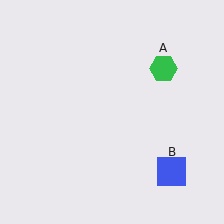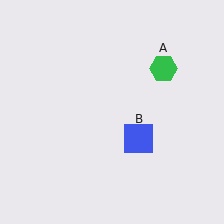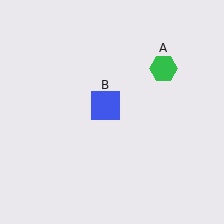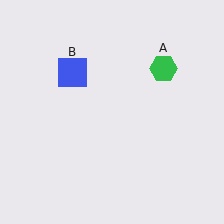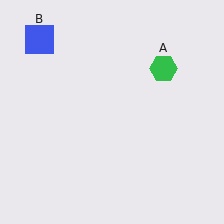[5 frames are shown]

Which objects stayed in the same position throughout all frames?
Green hexagon (object A) remained stationary.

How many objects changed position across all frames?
1 object changed position: blue square (object B).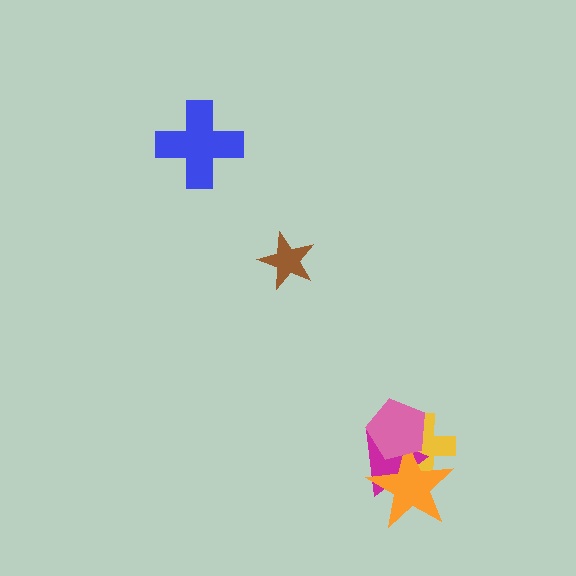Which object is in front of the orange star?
The pink pentagon is in front of the orange star.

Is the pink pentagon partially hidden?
No, no other shape covers it.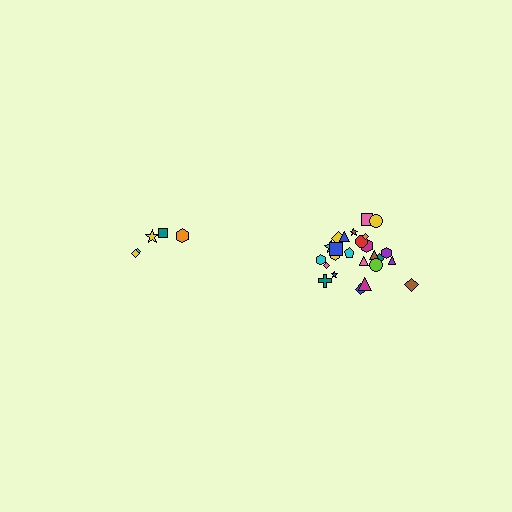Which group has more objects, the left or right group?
The right group.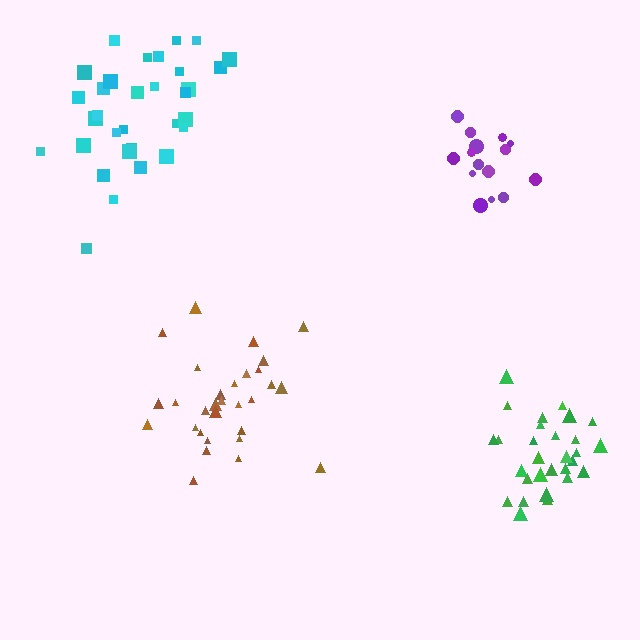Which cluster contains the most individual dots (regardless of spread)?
Cyan (32).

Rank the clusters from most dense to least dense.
green, purple, brown, cyan.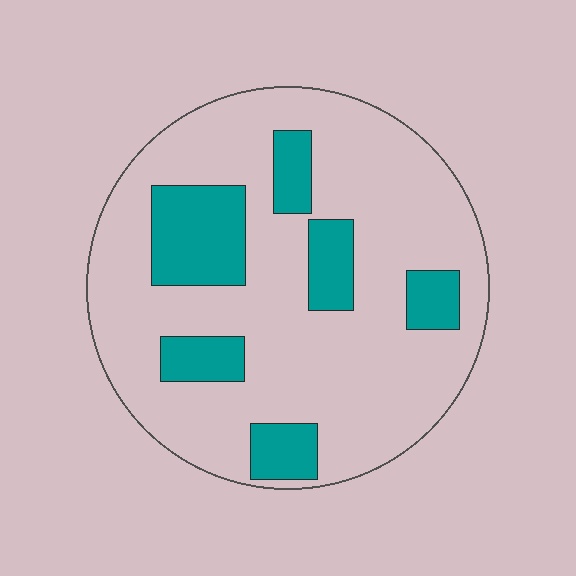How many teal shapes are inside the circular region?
6.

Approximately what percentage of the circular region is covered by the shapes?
Approximately 20%.